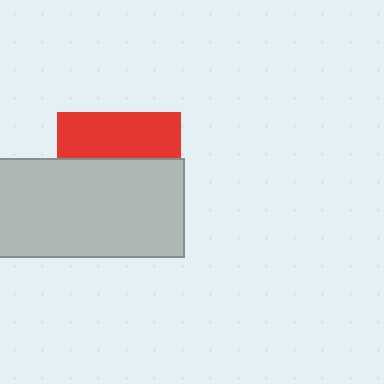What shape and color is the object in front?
The object in front is a light gray rectangle.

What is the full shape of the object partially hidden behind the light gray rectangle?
The partially hidden object is a red square.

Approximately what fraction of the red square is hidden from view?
Roughly 63% of the red square is hidden behind the light gray rectangle.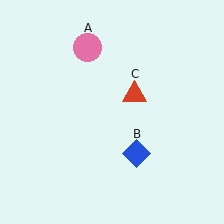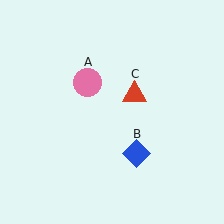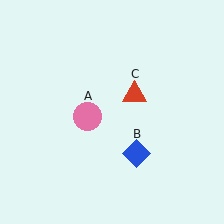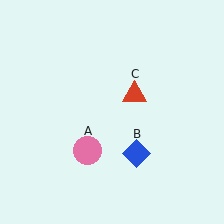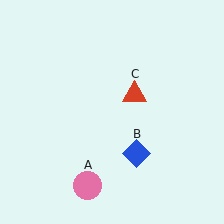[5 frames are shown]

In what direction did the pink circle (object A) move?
The pink circle (object A) moved down.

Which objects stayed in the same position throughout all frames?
Blue diamond (object B) and red triangle (object C) remained stationary.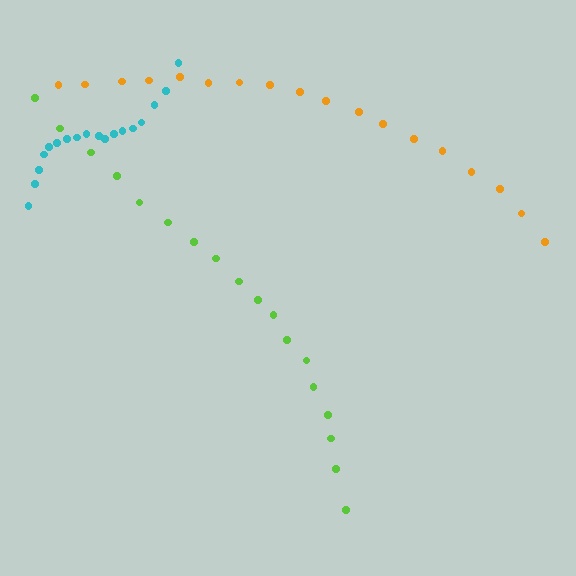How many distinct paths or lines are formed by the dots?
There are 3 distinct paths.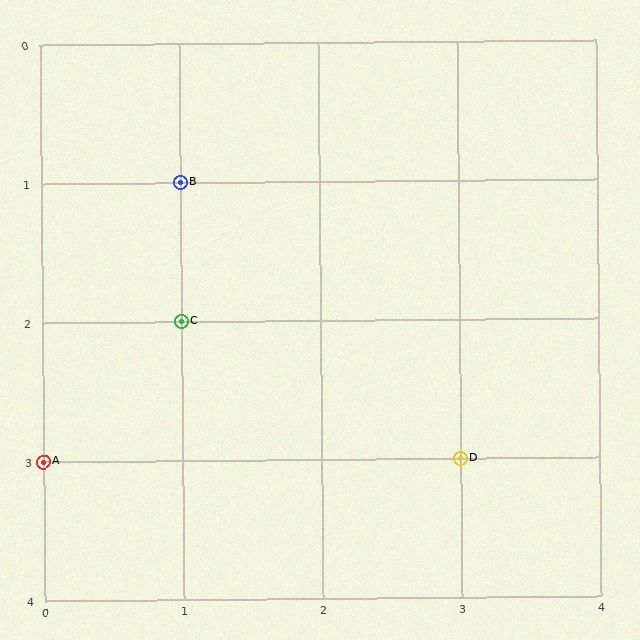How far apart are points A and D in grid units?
Points A and D are 3 columns apart.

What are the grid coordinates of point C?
Point C is at grid coordinates (1, 2).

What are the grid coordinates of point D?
Point D is at grid coordinates (3, 3).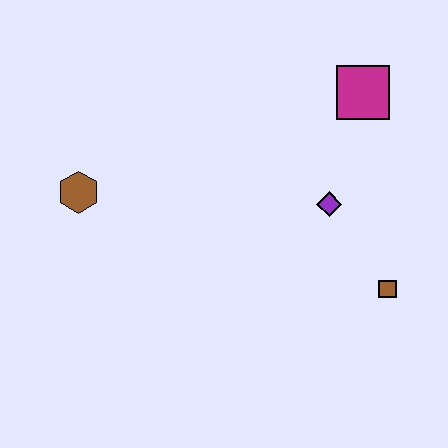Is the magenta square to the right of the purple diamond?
Yes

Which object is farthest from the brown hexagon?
The brown square is farthest from the brown hexagon.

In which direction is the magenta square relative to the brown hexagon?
The magenta square is to the right of the brown hexagon.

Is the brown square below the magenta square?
Yes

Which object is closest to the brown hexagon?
The purple diamond is closest to the brown hexagon.